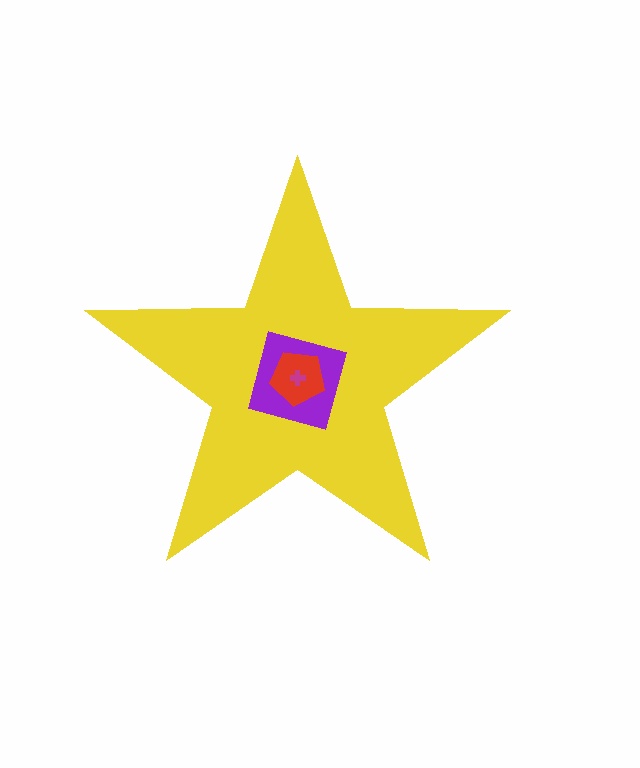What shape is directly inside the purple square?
The red pentagon.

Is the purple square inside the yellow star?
Yes.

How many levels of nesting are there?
4.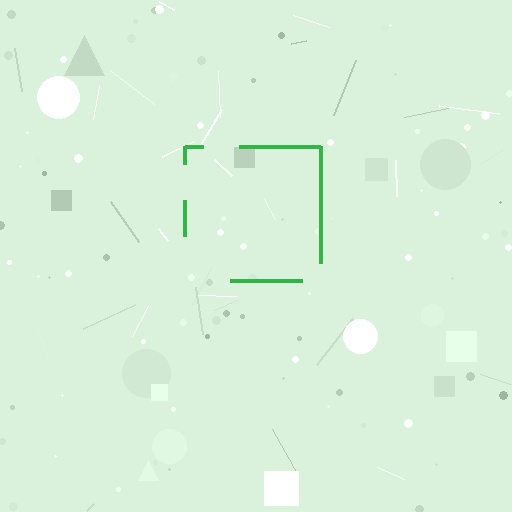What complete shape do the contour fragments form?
The contour fragments form a square.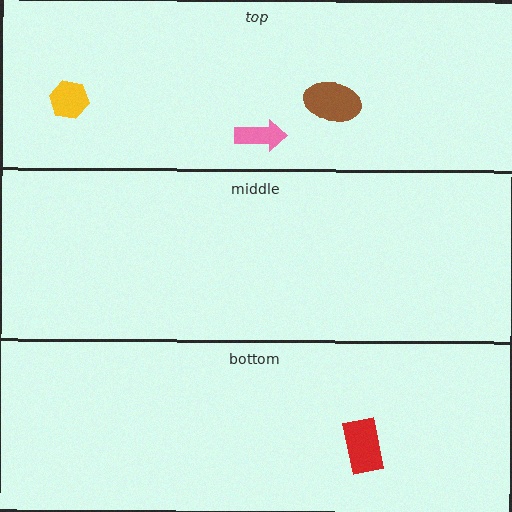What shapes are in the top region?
The pink arrow, the yellow hexagon, the brown ellipse.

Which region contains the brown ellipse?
The top region.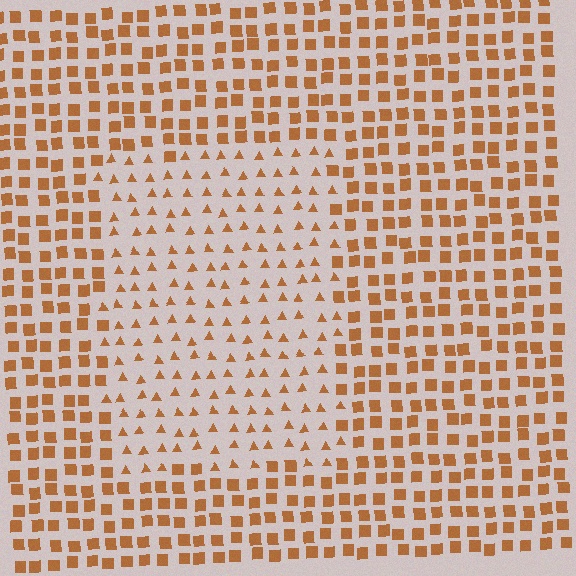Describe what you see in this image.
The image is filled with small brown elements arranged in a uniform grid. A rectangle-shaped region contains triangles, while the surrounding area contains squares. The boundary is defined purely by the change in element shape.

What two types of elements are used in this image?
The image uses triangles inside the rectangle region and squares outside it.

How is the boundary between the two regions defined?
The boundary is defined by a change in element shape: triangles inside vs. squares outside. All elements share the same color and spacing.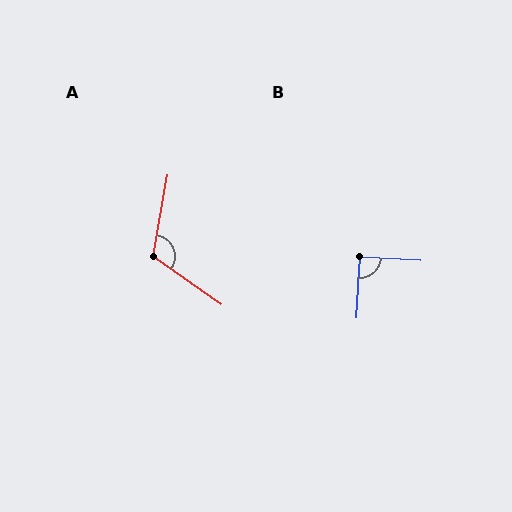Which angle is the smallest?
B, at approximately 90 degrees.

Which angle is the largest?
A, at approximately 115 degrees.